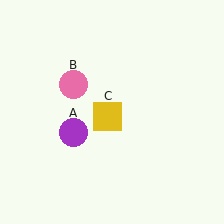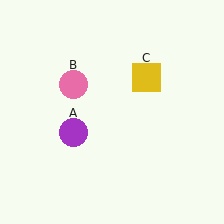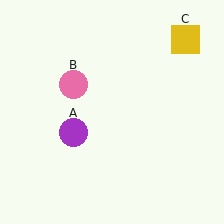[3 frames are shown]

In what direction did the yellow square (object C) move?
The yellow square (object C) moved up and to the right.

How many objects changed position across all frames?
1 object changed position: yellow square (object C).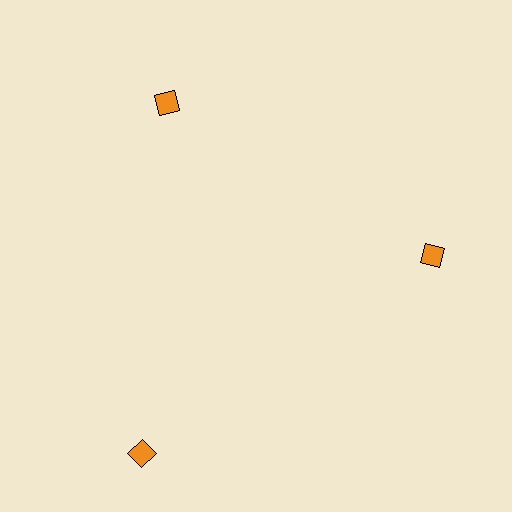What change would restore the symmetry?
The symmetry would be restored by moving it inward, back onto the ring so that all 3 squares sit at equal angles and equal distance from the center.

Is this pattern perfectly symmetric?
No. The 3 orange squares are arranged in a ring, but one element near the 7 o'clock position is pushed outward from the center, breaking the 3-fold rotational symmetry.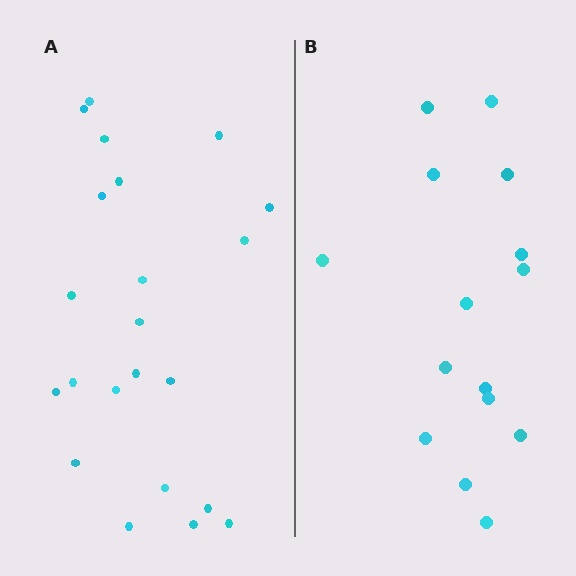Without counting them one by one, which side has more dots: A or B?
Region A (the left region) has more dots.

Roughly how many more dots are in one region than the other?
Region A has roughly 8 or so more dots than region B.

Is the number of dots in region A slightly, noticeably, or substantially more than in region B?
Region A has substantially more. The ratio is roughly 1.5 to 1.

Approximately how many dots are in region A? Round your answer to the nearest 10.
About 20 dots. (The exact count is 22, which rounds to 20.)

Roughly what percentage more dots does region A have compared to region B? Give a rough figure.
About 45% more.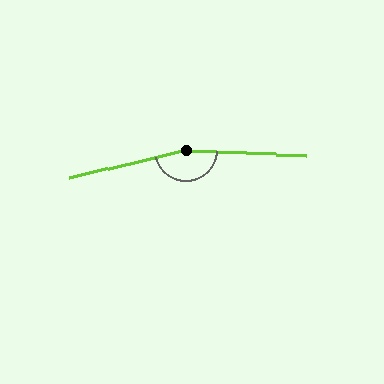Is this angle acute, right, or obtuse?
It is obtuse.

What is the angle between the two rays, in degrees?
Approximately 164 degrees.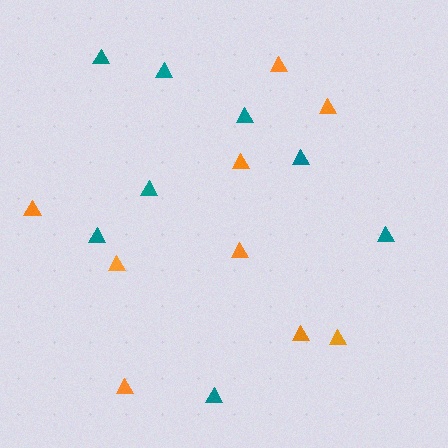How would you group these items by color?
There are 2 groups: one group of orange triangles (9) and one group of teal triangles (8).